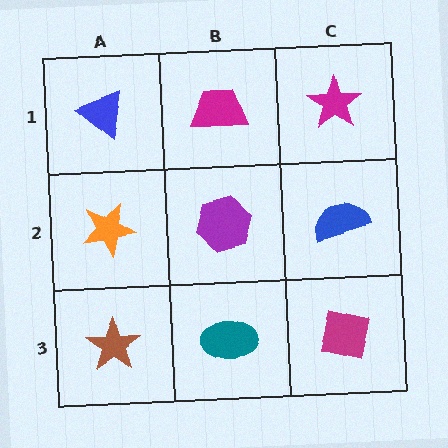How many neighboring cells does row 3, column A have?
2.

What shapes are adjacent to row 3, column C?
A blue semicircle (row 2, column C), a teal ellipse (row 3, column B).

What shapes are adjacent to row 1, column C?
A blue semicircle (row 2, column C), a magenta trapezoid (row 1, column B).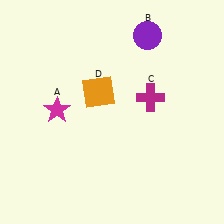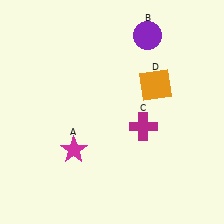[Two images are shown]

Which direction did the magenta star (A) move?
The magenta star (A) moved down.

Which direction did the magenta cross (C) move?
The magenta cross (C) moved down.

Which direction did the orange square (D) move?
The orange square (D) moved right.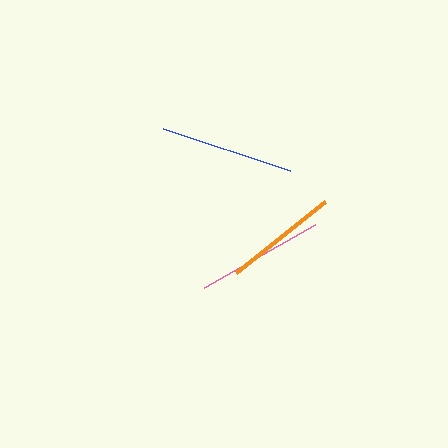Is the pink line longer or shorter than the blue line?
The blue line is longer than the pink line.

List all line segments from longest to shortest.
From longest to shortest: blue, pink, orange.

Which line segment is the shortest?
The orange line is the shortest at approximately 114 pixels.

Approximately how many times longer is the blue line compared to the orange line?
The blue line is approximately 1.2 times the length of the orange line.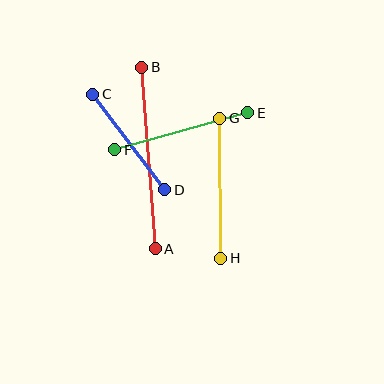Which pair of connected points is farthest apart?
Points A and B are farthest apart.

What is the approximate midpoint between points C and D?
The midpoint is at approximately (129, 142) pixels.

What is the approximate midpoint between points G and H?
The midpoint is at approximately (220, 188) pixels.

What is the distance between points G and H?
The distance is approximately 140 pixels.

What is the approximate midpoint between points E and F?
The midpoint is at approximately (181, 131) pixels.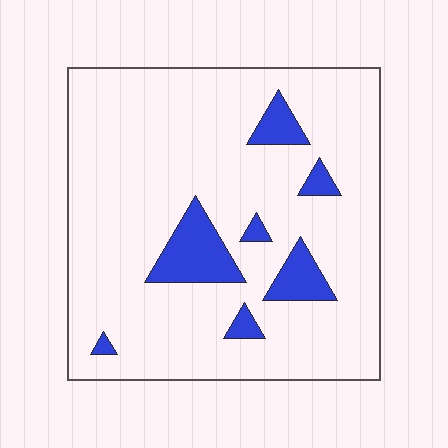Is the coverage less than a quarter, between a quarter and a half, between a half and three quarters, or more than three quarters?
Less than a quarter.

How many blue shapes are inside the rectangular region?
7.